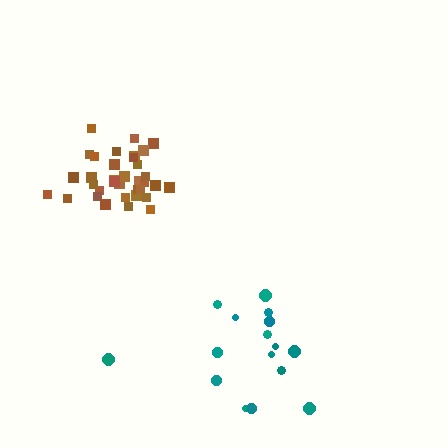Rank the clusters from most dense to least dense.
brown, teal.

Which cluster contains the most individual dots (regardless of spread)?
Brown (35).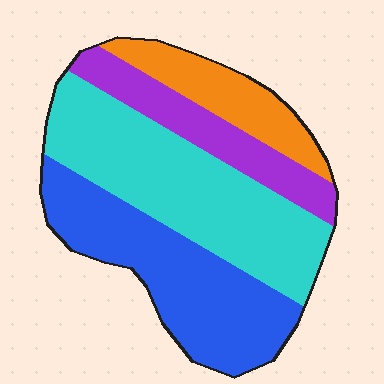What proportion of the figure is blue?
Blue takes up about one third (1/3) of the figure.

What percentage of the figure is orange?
Orange takes up about one eighth (1/8) of the figure.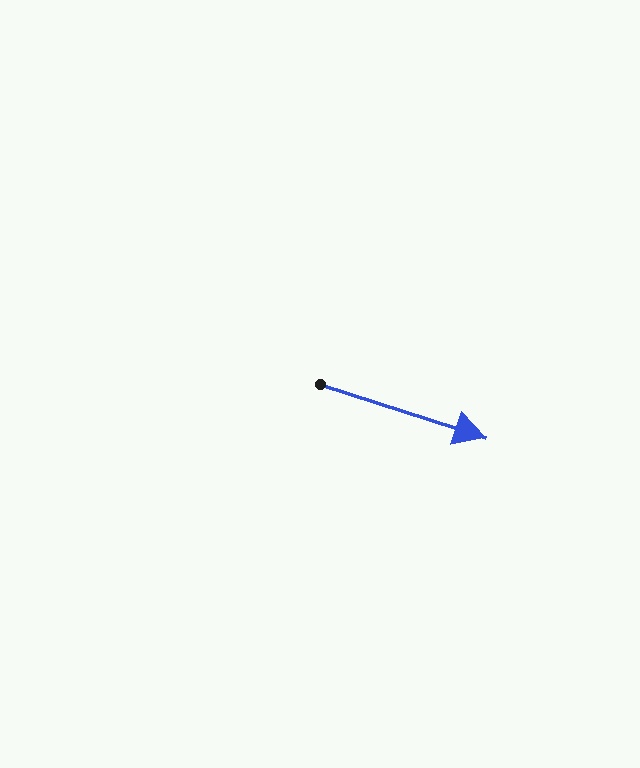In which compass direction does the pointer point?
East.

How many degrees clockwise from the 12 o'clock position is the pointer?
Approximately 108 degrees.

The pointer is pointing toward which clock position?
Roughly 4 o'clock.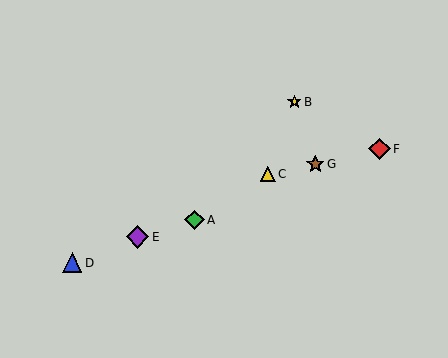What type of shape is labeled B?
Shape B is a yellow star.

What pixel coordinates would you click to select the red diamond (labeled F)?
Click at (379, 149) to select the red diamond F.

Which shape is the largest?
The purple diamond (labeled E) is the largest.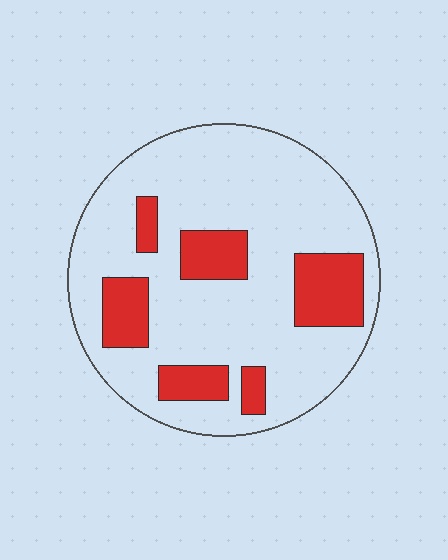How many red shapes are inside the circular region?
6.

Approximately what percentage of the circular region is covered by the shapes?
Approximately 20%.